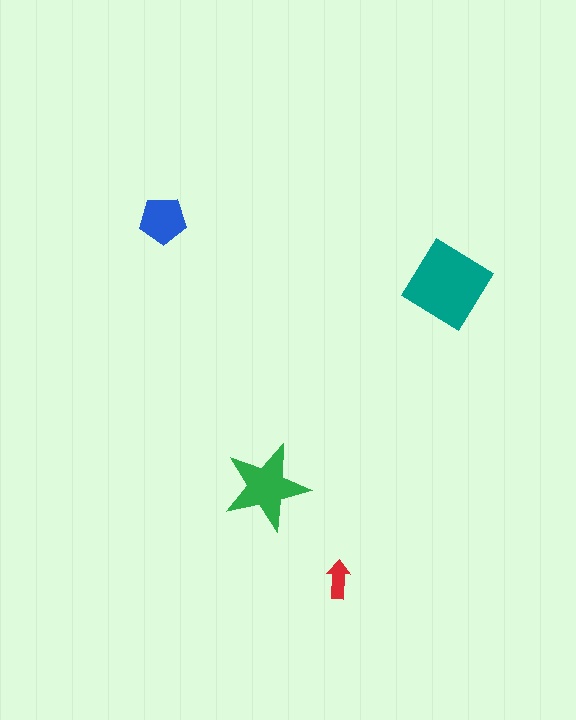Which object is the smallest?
The red arrow.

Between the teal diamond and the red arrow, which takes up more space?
The teal diamond.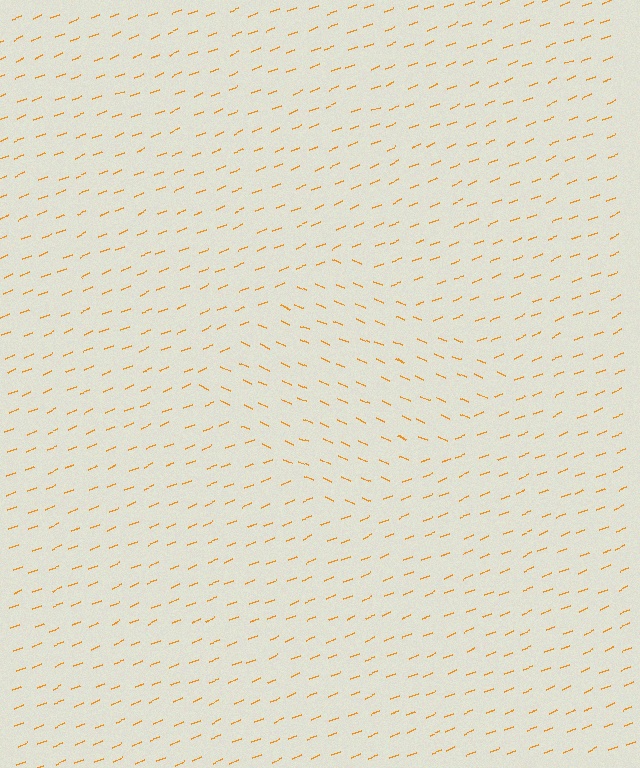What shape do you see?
I see a diamond.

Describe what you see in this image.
The image is filled with small orange line segments. A diamond region in the image has lines oriented differently from the surrounding lines, creating a visible texture boundary.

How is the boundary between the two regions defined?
The boundary is defined purely by a change in line orientation (approximately 45 degrees difference). All lines are the same color and thickness.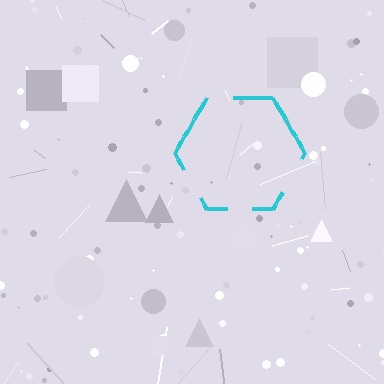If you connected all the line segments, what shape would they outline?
They would outline a hexagon.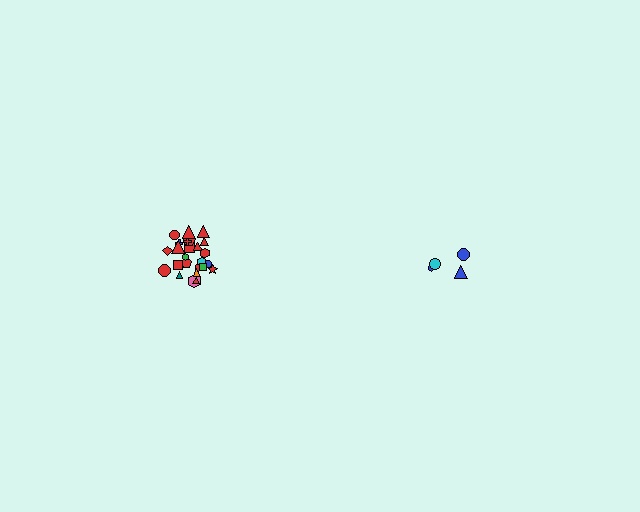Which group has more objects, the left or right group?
The left group.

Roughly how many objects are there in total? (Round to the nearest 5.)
Roughly 30 objects in total.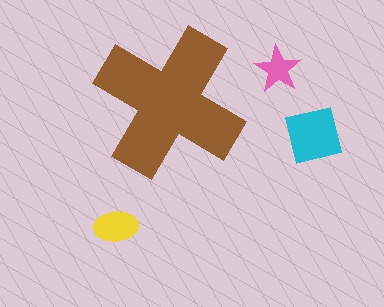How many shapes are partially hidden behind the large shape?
0 shapes are partially hidden.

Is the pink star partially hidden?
No, the pink star is fully visible.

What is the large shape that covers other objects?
A brown cross.